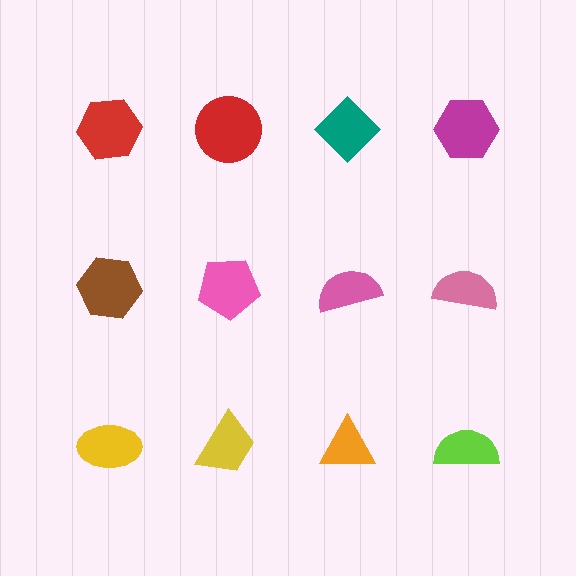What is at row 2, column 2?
A pink pentagon.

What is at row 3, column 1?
A yellow ellipse.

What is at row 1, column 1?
A red hexagon.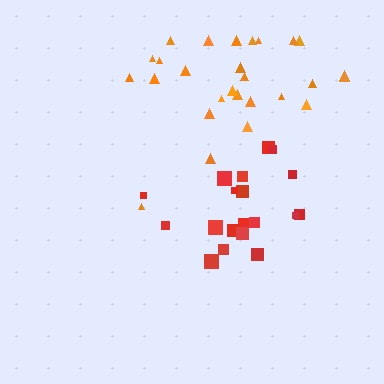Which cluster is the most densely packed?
Red.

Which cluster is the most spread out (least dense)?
Orange.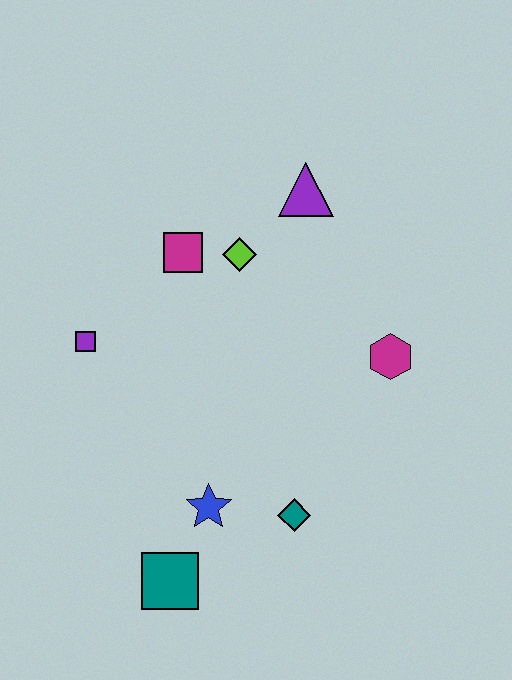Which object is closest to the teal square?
The blue star is closest to the teal square.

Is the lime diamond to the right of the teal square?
Yes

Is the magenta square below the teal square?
No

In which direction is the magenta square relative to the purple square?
The magenta square is to the right of the purple square.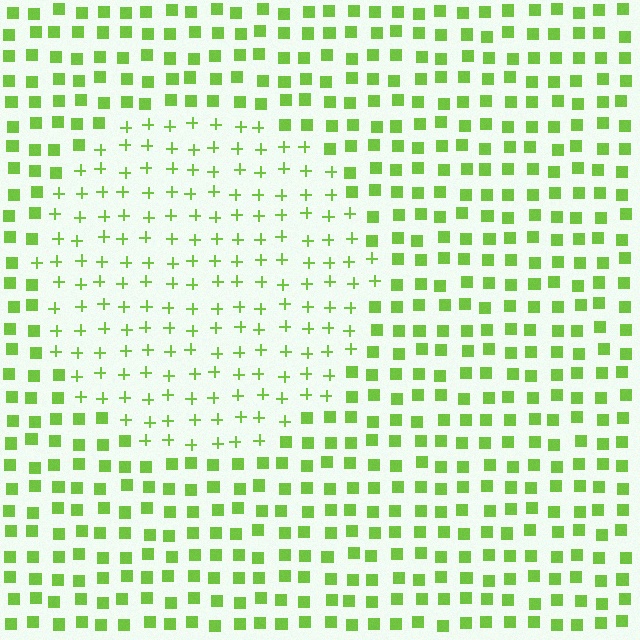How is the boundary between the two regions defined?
The boundary is defined by a change in element shape: plus signs inside vs. squares outside. All elements share the same color and spacing.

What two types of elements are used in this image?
The image uses plus signs inside the circle region and squares outside it.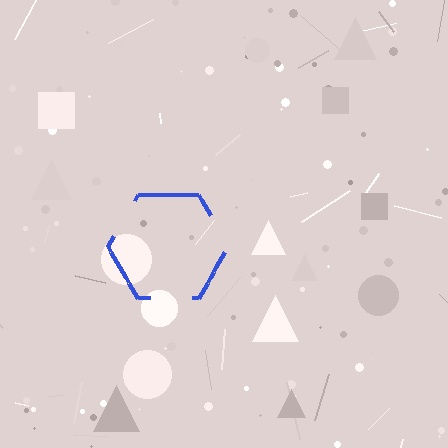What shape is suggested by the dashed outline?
The dashed outline suggests a hexagon.